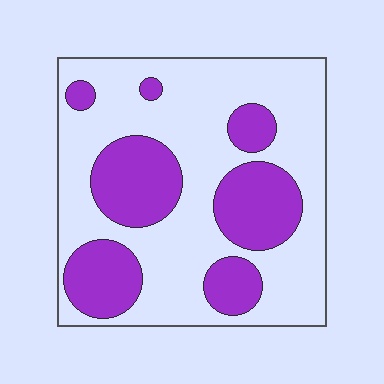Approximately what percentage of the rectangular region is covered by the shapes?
Approximately 35%.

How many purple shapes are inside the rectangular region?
7.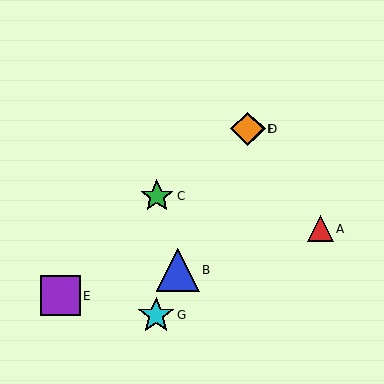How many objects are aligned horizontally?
2 objects (D, F) are aligned horizontally.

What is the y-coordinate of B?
Object B is at y≈270.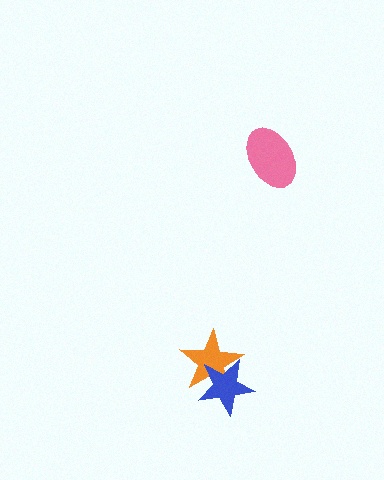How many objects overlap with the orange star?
1 object overlaps with the orange star.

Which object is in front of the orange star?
The blue star is in front of the orange star.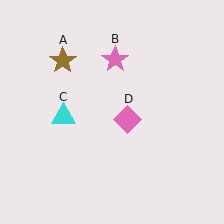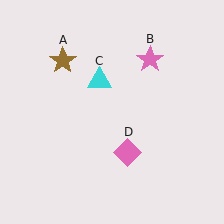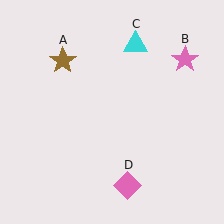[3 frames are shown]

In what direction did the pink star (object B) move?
The pink star (object B) moved right.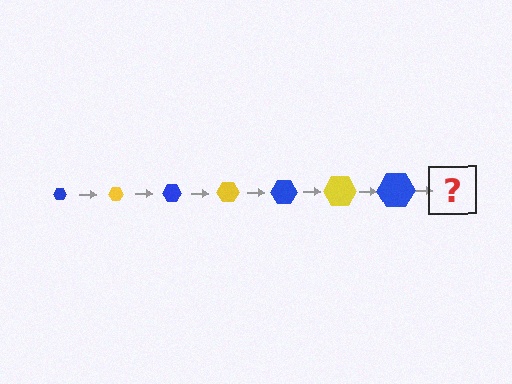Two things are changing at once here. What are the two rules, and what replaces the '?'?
The two rules are that the hexagon grows larger each step and the color cycles through blue and yellow. The '?' should be a yellow hexagon, larger than the previous one.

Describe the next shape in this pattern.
It should be a yellow hexagon, larger than the previous one.